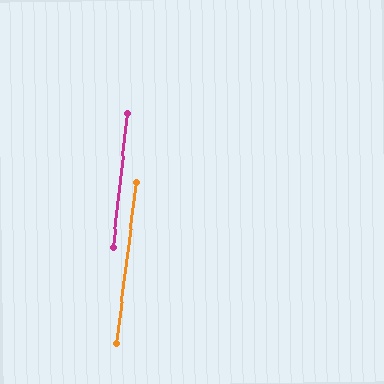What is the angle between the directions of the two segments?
Approximately 1 degree.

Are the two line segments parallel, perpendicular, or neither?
Parallel — their directions differ by only 0.9°.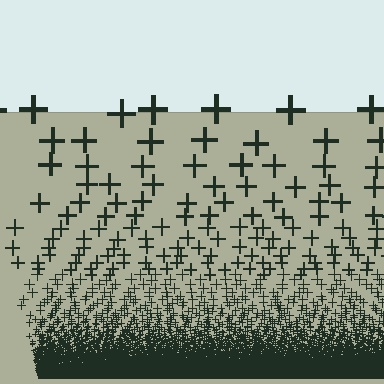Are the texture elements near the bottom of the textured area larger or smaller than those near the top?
Smaller. The gradient is inverted — elements near the bottom are smaller and denser.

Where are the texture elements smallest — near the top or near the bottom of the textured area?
Near the bottom.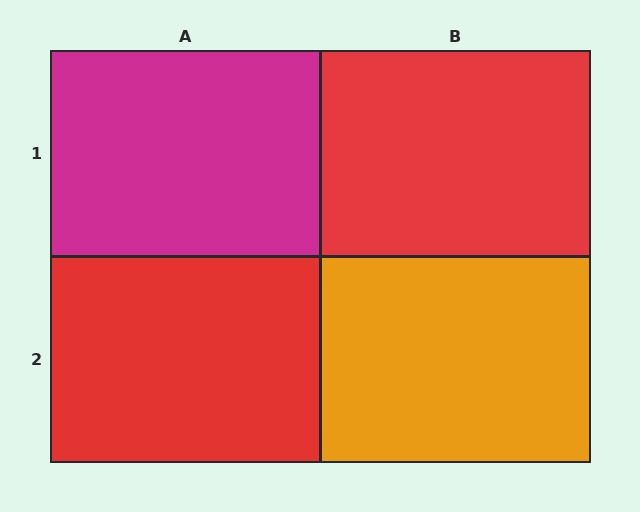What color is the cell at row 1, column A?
Magenta.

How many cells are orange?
1 cell is orange.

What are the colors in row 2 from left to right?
Red, orange.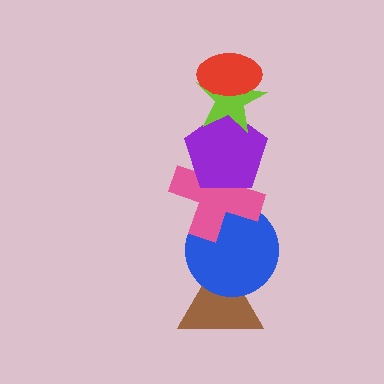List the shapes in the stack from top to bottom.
From top to bottom: the red ellipse, the lime star, the purple pentagon, the pink cross, the blue circle, the brown triangle.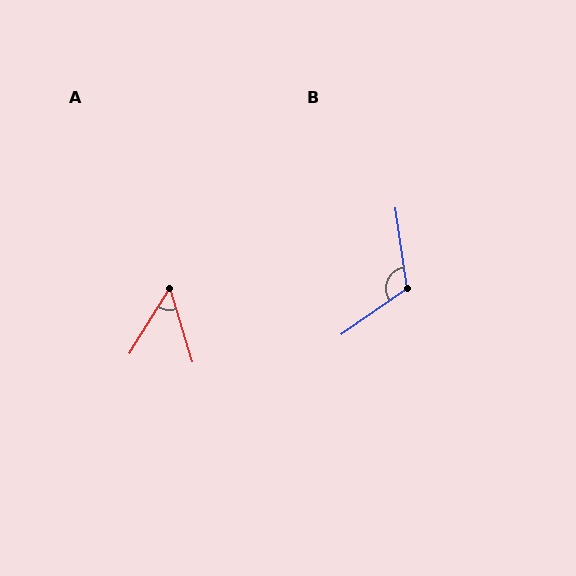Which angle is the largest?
B, at approximately 117 degrees.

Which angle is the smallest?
A, at approximately 48 degrees.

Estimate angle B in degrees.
Approximately 117 degrees.